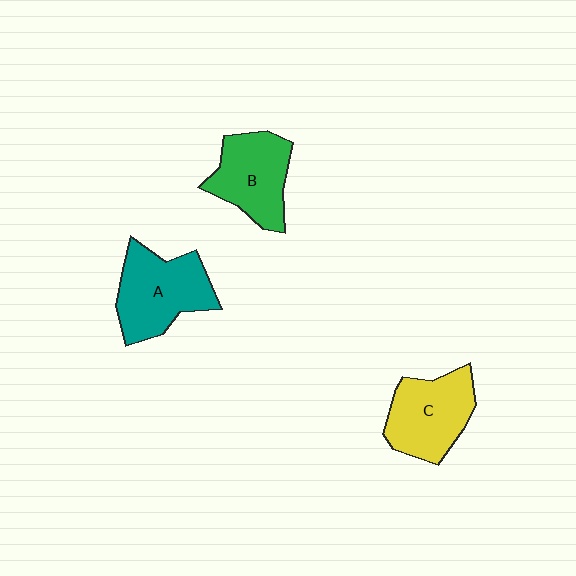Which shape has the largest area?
Shape A (teal).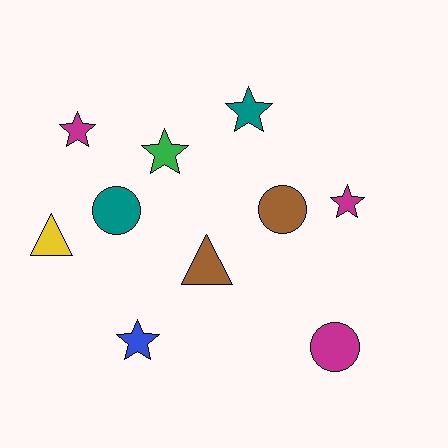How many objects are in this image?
There are 10 objects.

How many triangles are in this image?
There are 2 triangles.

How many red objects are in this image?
There are no red objects.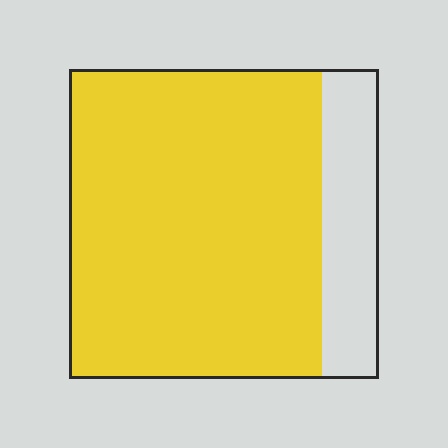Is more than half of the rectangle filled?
Yes.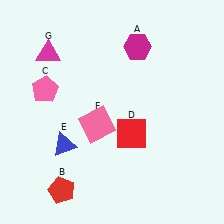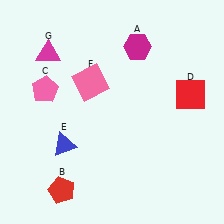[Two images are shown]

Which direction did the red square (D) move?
The red square (D) moved right.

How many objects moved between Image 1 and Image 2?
2 objects moved between the two images.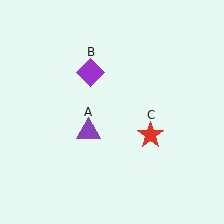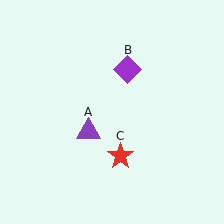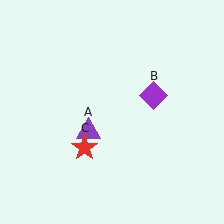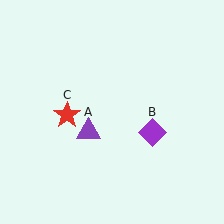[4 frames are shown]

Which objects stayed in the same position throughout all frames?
Purple triangle (object A) remained stationary.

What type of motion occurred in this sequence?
The purple diamond (object B), red star (object C) rotated clockwise around the center of the scene.